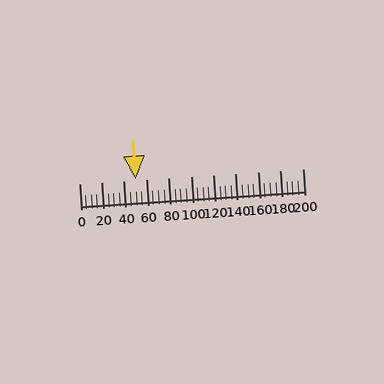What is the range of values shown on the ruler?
The ruler shows values from 0 to 200.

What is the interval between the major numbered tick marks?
The major tick marks are spaced 20 units apart.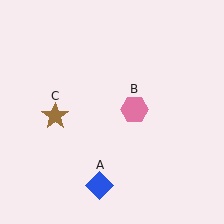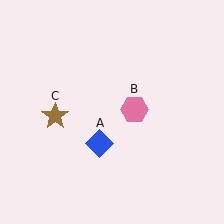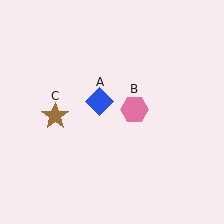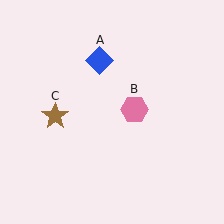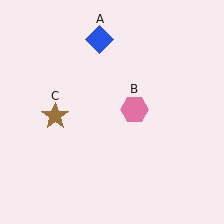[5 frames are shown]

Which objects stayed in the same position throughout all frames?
Pink hexagon (object B) and brown star (object C) remained stationary.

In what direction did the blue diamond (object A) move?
The blue diamond (object A) moved up.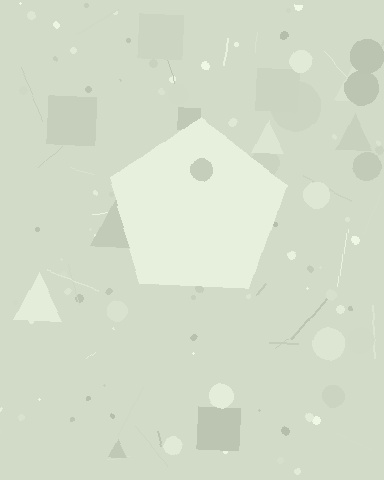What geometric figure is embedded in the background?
A pentagon is embedded in the background.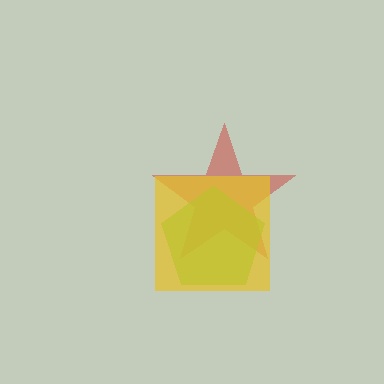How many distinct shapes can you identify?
There are 3 distinct shapes: a red star, a lime pentagon, a yellow square.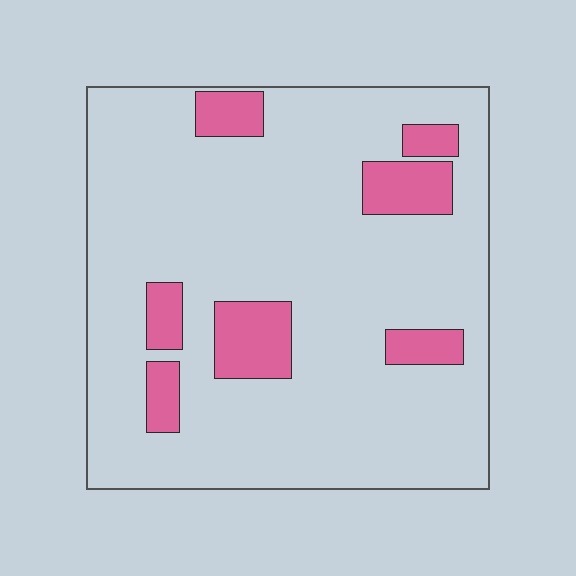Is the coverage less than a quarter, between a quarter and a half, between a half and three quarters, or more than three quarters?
Less than a quarter.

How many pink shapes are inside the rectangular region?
7.